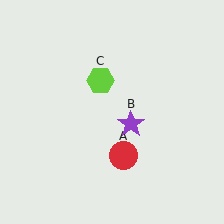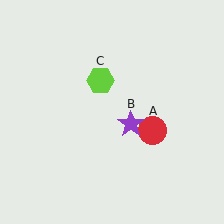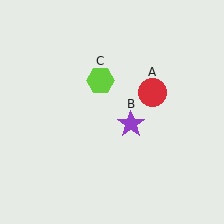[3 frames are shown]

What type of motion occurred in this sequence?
The red circle (object A) rotated counterclockwise around the center of the scene.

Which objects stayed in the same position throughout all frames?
Purple star (object B) and lime hexagon (object C) remained stationary.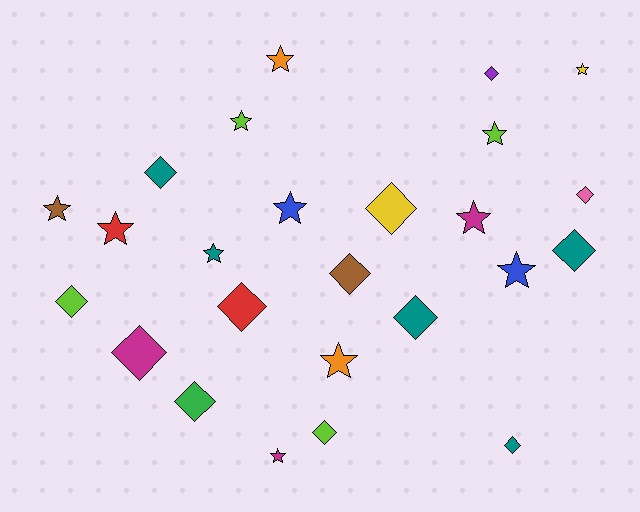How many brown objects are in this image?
There are 2 brown objects.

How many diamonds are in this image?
There are 13 diamonds.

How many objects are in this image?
There are 25 objects.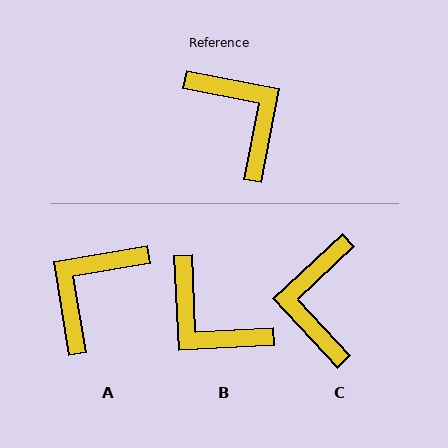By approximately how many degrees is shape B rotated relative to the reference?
Approximately 166 degrees clockwise.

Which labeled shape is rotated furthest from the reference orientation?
B, about 166 degrees away.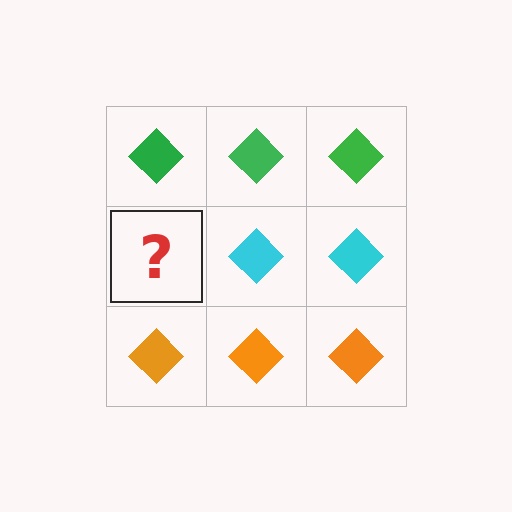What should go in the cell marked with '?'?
The missing cell should contain a cyan diamond.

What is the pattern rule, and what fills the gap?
The rule is that each row has a consistent color. The gap should be filled with a cyan diamond.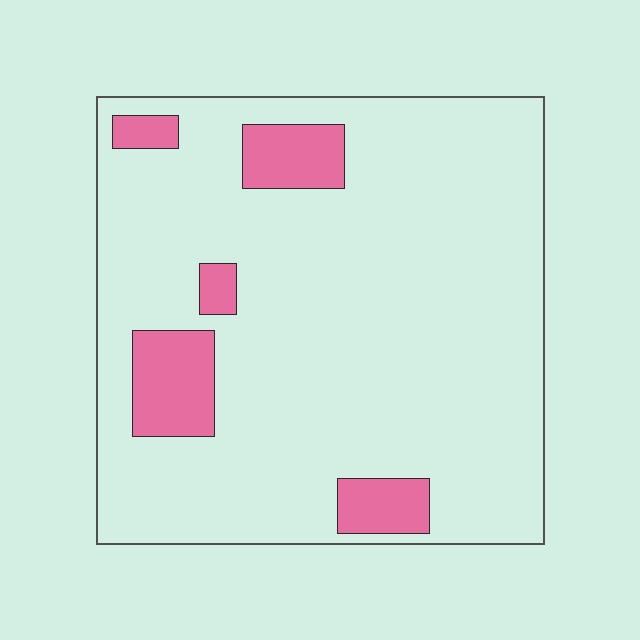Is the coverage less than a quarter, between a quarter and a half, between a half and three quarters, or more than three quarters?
Less than a quarter.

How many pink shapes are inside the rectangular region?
5.